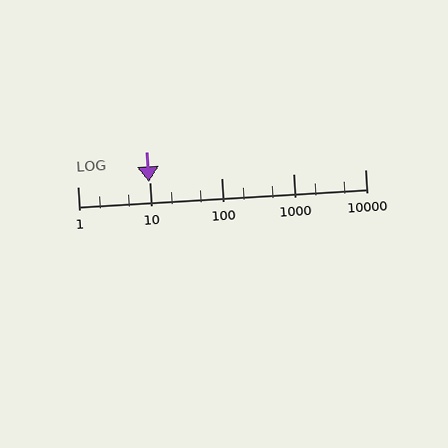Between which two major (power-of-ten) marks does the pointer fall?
The pointer is between 1 and 10.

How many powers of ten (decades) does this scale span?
The scale spans 4 decades, from 1 to 10000.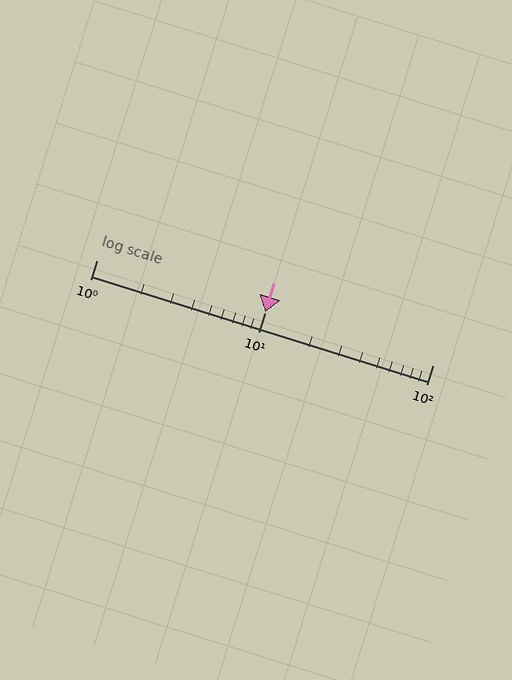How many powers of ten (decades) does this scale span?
The scale spans 2 decades, from 1 to 100.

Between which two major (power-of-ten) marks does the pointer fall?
The pointer is between 10 and 100.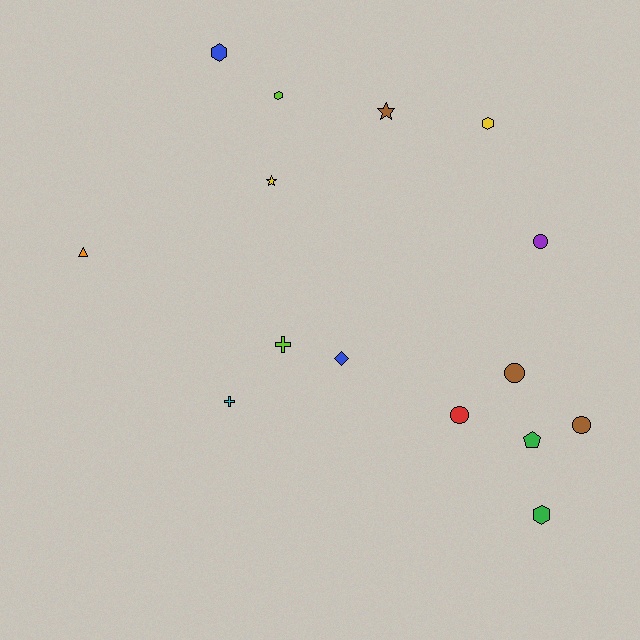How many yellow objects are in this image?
There are 2 yellow objects.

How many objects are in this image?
There are 15 objects.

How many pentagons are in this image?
There is 1 pentagon.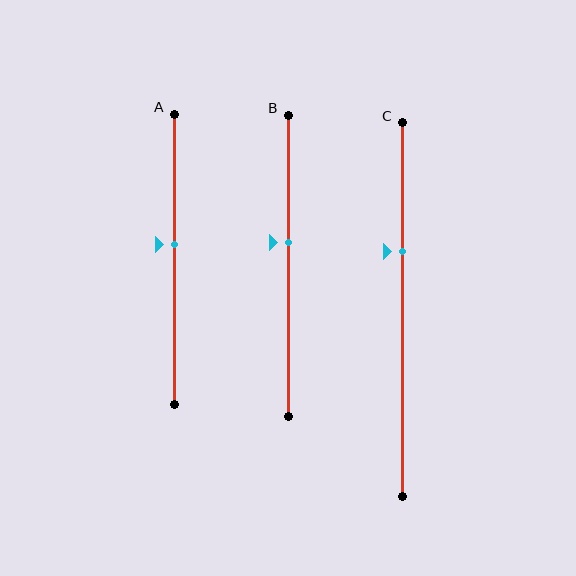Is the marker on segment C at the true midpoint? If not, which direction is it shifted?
No, the marker on segment C is shifted upward by about 16% of the segment length.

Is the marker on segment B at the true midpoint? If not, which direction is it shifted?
No, the marker on segment B is shifted upward by about 8% of the segment length.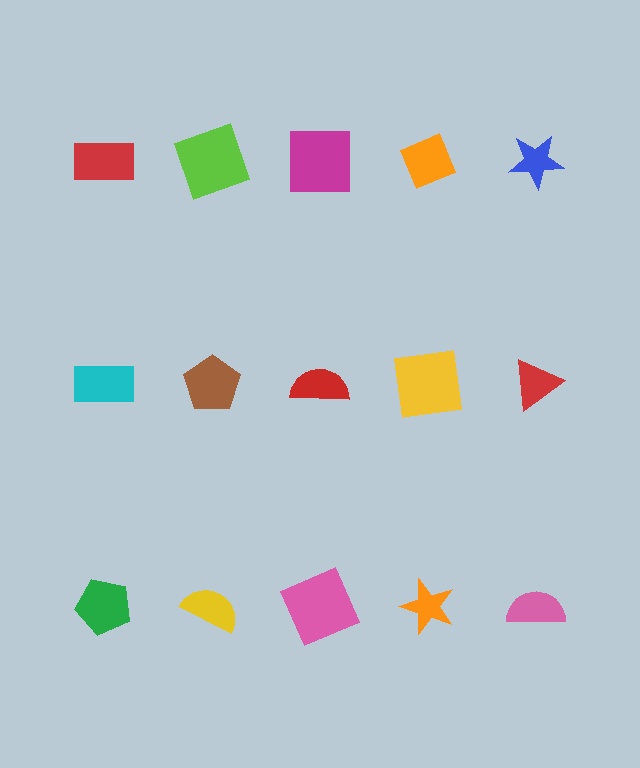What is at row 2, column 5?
A red triangle.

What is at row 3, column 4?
An orange star.